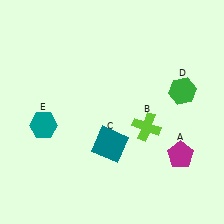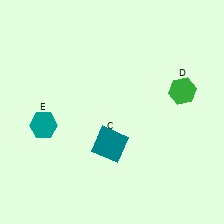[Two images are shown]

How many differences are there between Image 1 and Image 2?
There are 2 differences between the two images.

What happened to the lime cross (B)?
The lime cross (B) was removed in Image 2. It was in the bottom-right area of Image 1.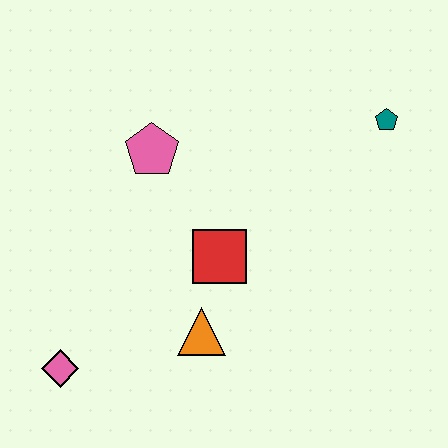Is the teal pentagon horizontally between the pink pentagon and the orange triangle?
No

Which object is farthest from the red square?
The teal pentagon is farthest from the red square.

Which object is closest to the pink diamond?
The orange triangle is closest to the pink diamond.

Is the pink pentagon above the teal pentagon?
No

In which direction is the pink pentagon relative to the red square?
The pink pentagon is above the red square.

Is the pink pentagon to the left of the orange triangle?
Yes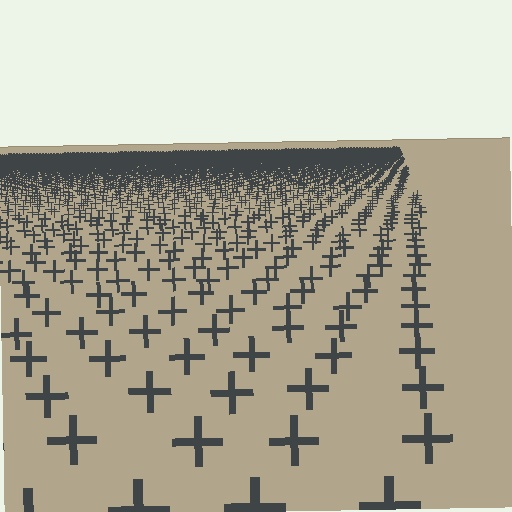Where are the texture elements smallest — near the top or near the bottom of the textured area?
Near the top.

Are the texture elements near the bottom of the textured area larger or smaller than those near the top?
Larger. Near the bottom, elements are closer to the viewer and appear at a bigger on-screen size.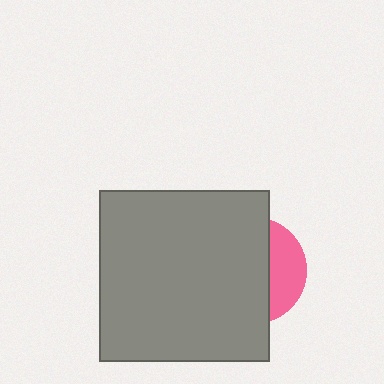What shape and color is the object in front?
The object in front is a gray rectangle.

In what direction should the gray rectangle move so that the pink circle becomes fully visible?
The gray rectangle should move left. That is the shortest direction to clear the overlap and leave the pink circle fully visible.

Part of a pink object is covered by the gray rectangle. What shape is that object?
It is a circle.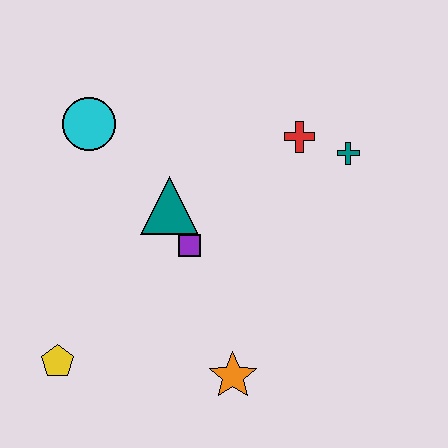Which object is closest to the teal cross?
The red cross is closest to the teal cross.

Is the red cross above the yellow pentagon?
Yes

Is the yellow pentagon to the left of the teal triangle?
Yes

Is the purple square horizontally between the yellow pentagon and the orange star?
Yes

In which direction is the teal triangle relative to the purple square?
The teal triangle is above the purple square.